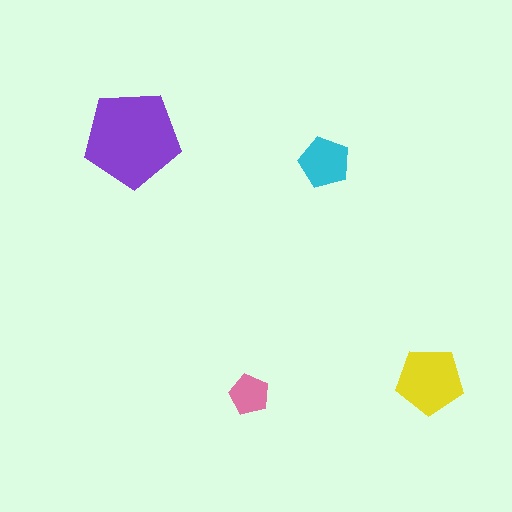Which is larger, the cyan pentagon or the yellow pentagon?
The yellow one.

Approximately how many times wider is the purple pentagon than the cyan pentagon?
About 2 times wider.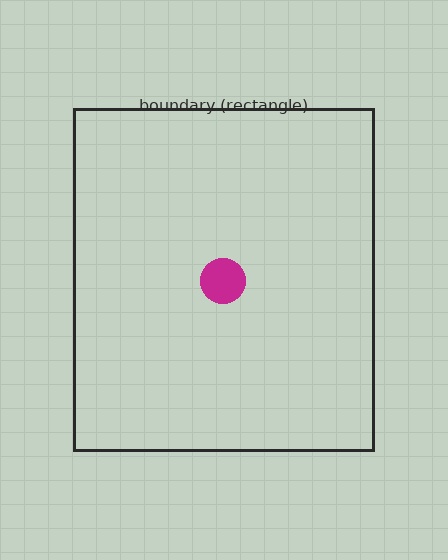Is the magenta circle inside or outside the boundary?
Inside.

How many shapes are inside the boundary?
1 inside, 0 outside.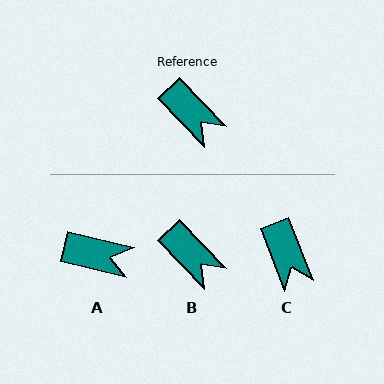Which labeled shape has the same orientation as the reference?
B.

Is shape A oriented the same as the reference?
No, it is off by about 33 degrees.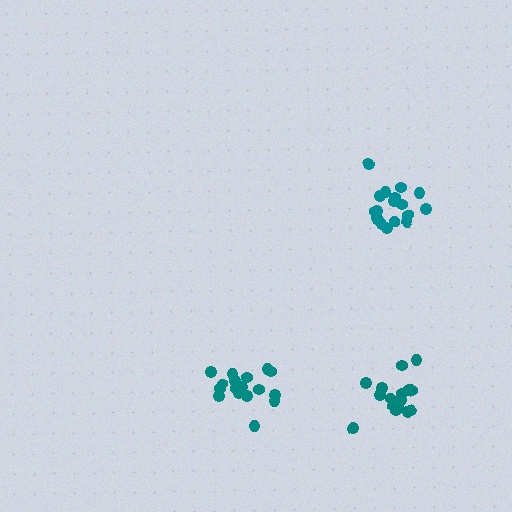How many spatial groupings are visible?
There are 3 spatial groupings.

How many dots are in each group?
Group 1: 18 dots, Group 2: 17 dots, Group 3: 17 dots (52 total).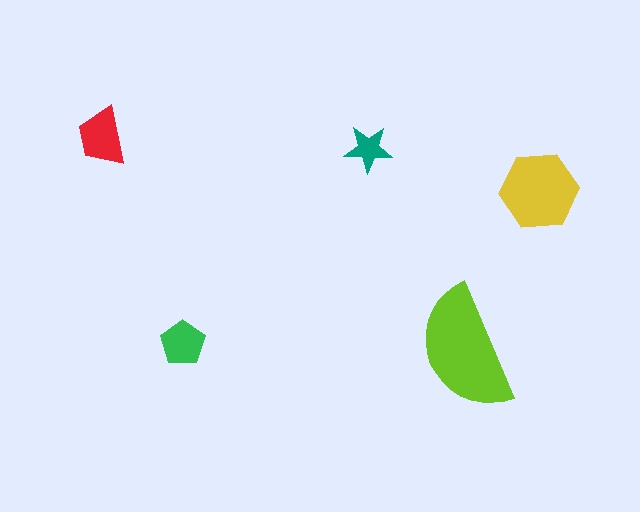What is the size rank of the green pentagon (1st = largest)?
4th.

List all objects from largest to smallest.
The lime semicircle, the yellow hexagon, the red trapezoid, the green pentagon, the teal star.